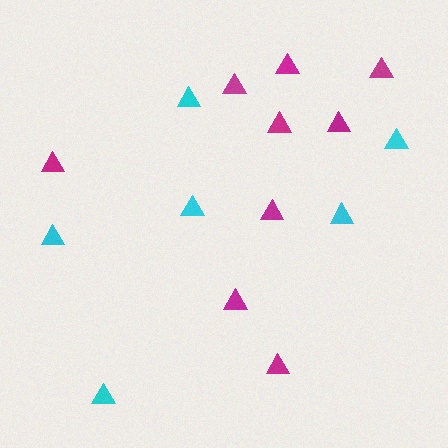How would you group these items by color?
There are 2 groups: one group of cyan triangles (6) and one group of magenta triangles (9).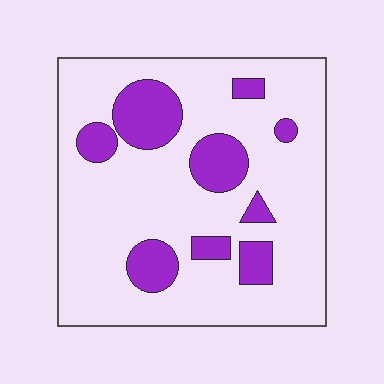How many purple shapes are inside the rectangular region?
9.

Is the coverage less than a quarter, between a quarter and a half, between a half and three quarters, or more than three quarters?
Less than a quarter.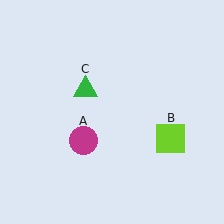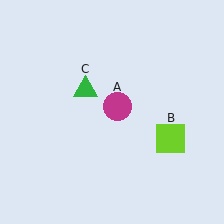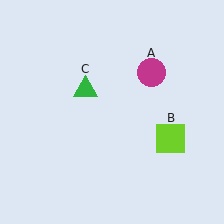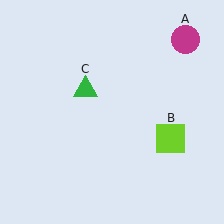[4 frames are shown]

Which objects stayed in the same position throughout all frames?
Lime square (object B) and green triangle (object C) remained stationary.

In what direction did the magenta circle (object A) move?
The magenta circle (object A) moved up and to the right.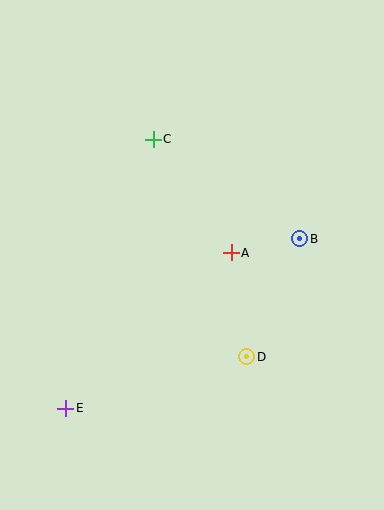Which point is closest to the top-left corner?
Point C is closest to the top-left corner.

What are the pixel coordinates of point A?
Point A is at (231, 253).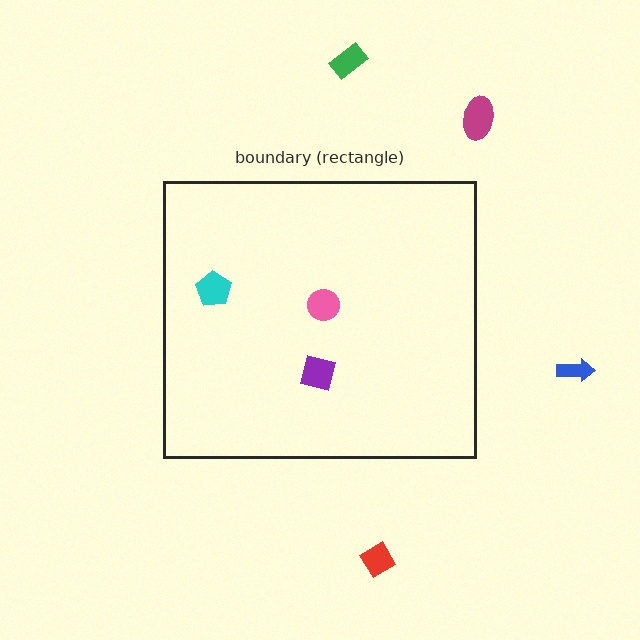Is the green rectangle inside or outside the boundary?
Outside.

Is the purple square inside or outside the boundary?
Inside.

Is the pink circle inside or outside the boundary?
Inside.